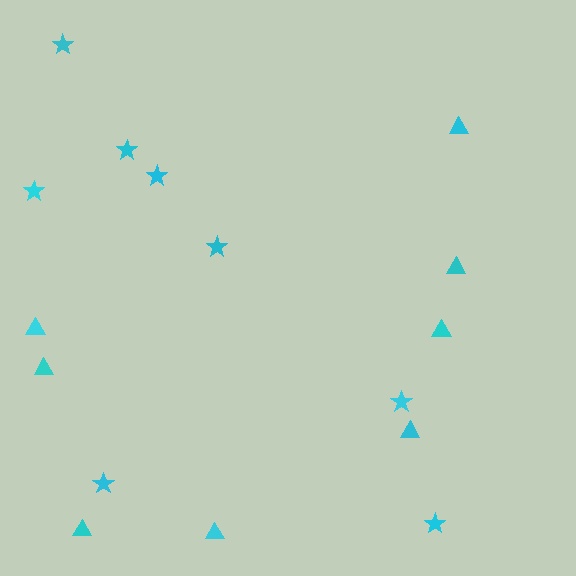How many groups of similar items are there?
There are 2 groups: one group of stars (8) and one group of triangles (8).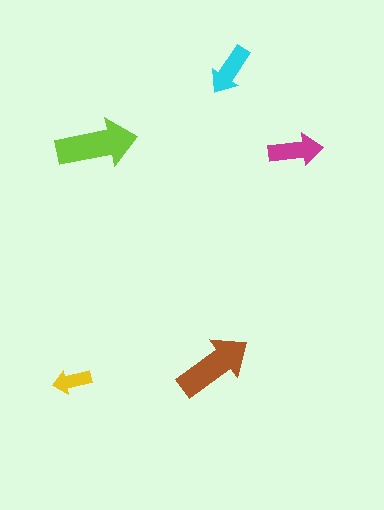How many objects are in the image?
There are 5 objects in the image.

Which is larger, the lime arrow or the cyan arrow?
The lime one.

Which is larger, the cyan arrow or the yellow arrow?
The cyan one.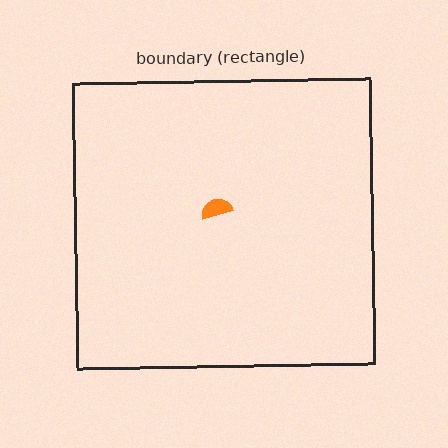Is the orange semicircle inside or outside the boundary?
Inside.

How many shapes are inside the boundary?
1 inside, 0 outside.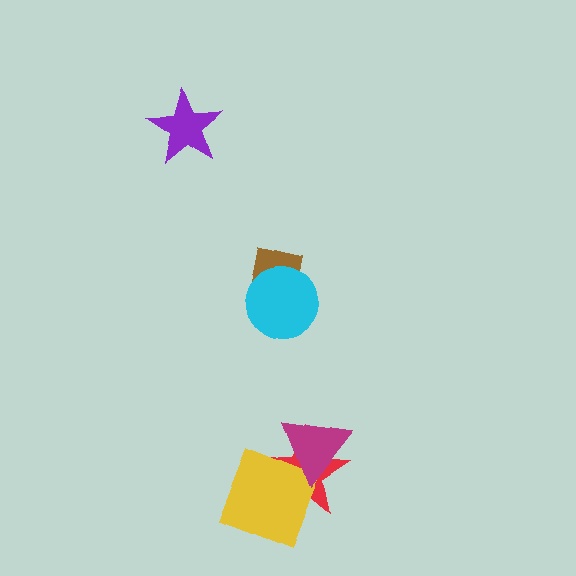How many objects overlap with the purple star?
0 objects overlap with the purple star.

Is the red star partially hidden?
Yes, it is partially covered by another shape.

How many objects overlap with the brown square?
1 object overlaps with the brown square.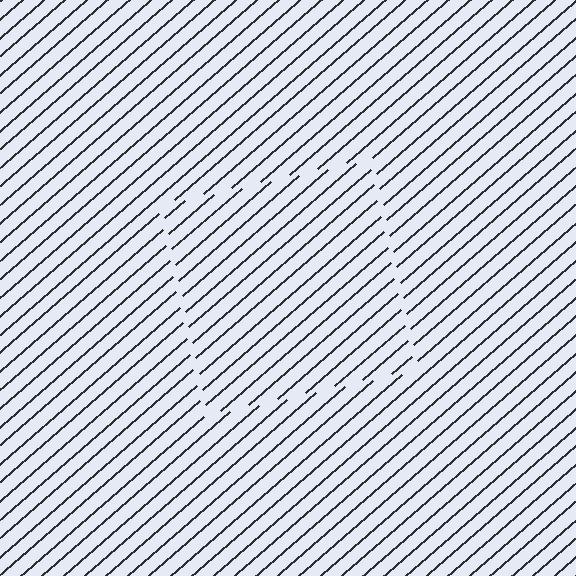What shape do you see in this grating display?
An illusory square. The interior of the shape contains the same grating, shifted by half a period — the contour is defined by the phase discontinuity where line-ends from the inner and outer gratings abut.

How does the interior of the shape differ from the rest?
The interior of the shape contains the same grating, shifted by half a period — the contour is defined by the phase discontinuity where line-ends from the inner and outer gratings abut.